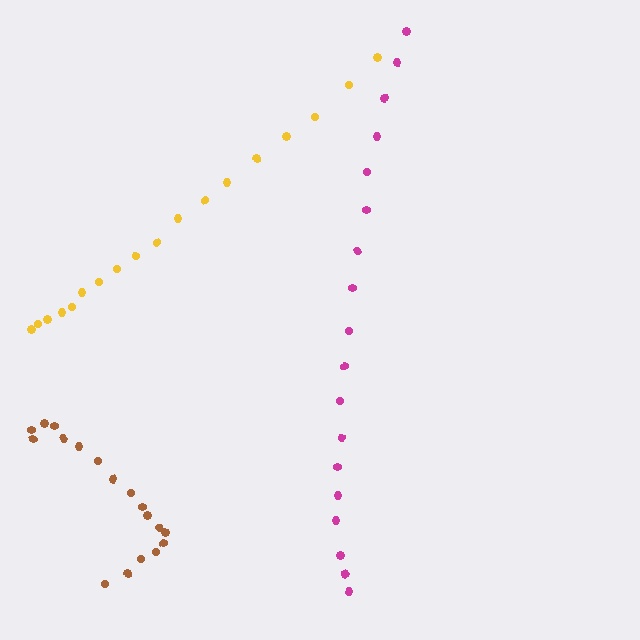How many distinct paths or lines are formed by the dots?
There are 3 distinct paths.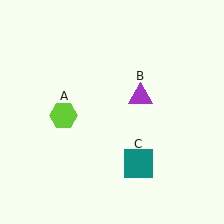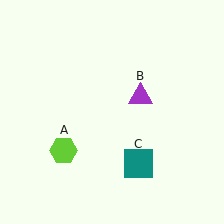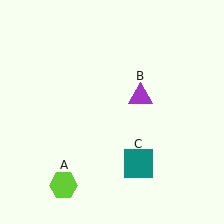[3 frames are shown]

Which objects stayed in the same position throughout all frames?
Purple triangle (object B) and teal square (object C) remained stationary.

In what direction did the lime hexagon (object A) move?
The lime hexagon (object A) moved down.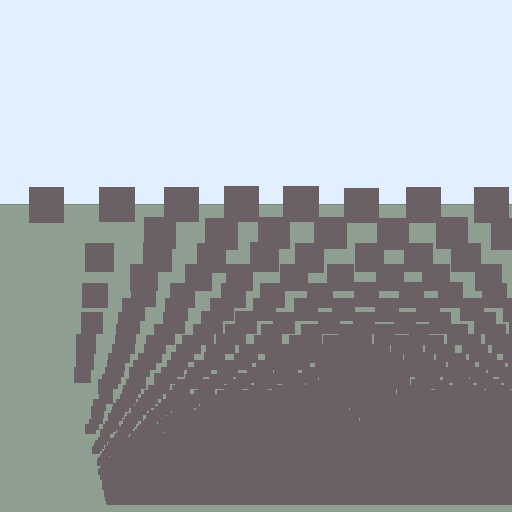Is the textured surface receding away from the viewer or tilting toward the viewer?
The surface appears to tilt toward the viewer. Texture elements get larger and sparser toward the top.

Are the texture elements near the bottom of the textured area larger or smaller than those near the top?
Smaller. The gradient is inverted — elements near the bottom are smaller and denser.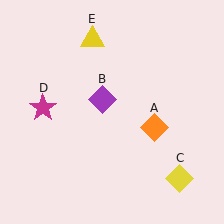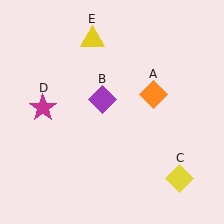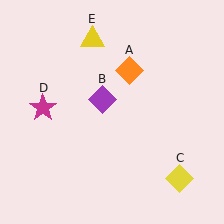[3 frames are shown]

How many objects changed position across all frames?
1 object changed position: orange diamond (object A).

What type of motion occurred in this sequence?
The orange diamond (object A) rotated counterclockwise around the center of the scene.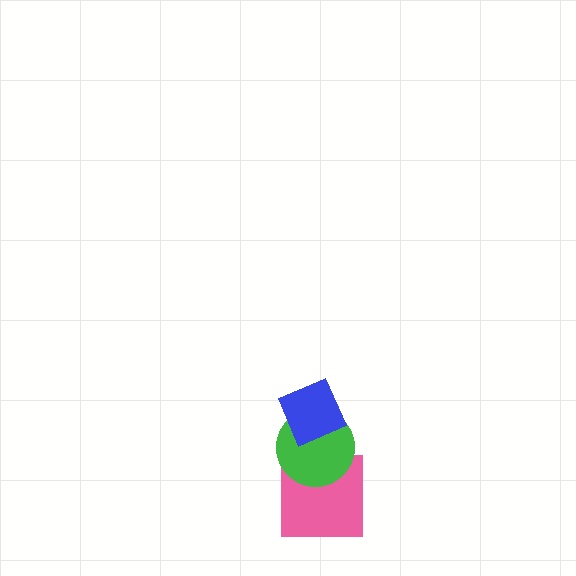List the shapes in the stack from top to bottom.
From top to bottom: the blue diamond, the green circle, the pink square.